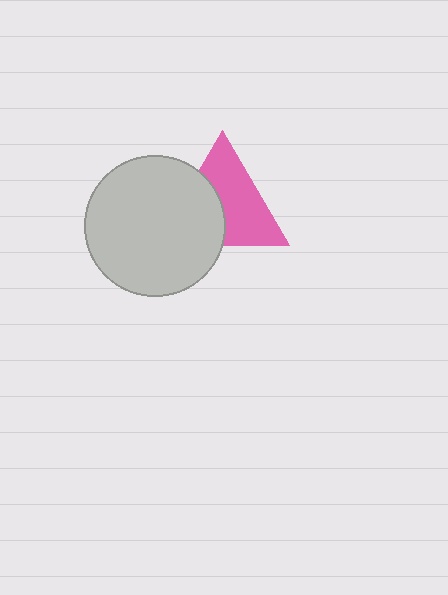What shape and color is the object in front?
The object in front is a light gray circle.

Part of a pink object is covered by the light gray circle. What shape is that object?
It is a triangle.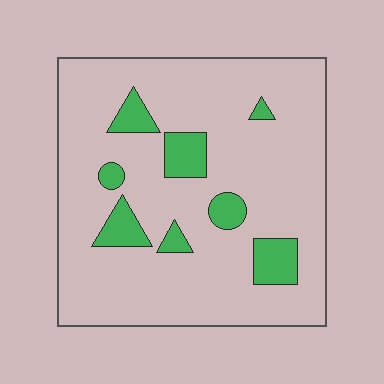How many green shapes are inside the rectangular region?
8.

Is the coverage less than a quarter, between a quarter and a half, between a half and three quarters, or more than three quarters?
Less than a quarter.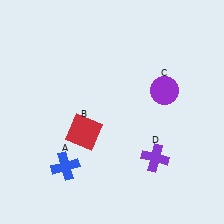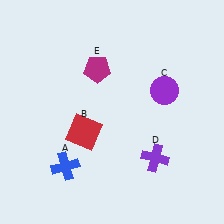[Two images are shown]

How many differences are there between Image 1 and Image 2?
There is 1 difference between the two images.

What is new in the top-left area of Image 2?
A magenta pentagon (E) was added in the top-left area of Image 2.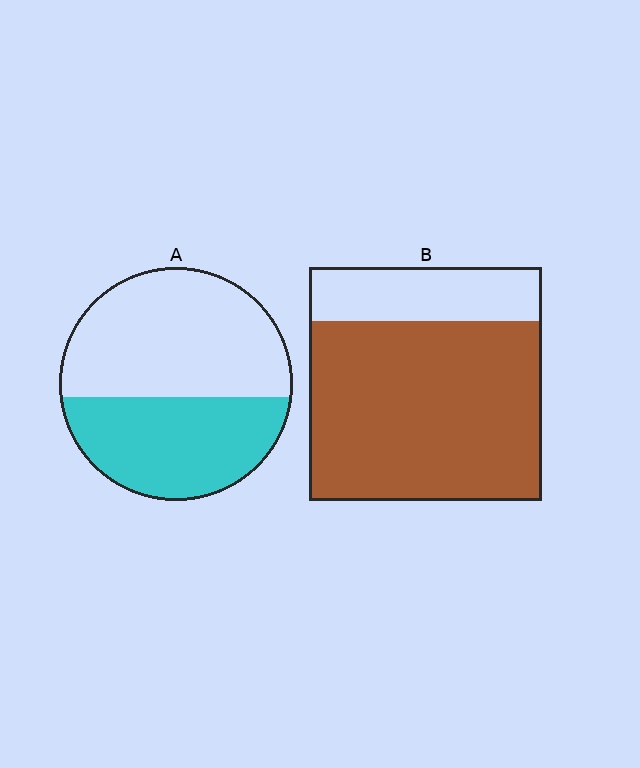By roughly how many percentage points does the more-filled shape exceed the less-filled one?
By roughly 35 percentage points (B over A).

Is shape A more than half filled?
No.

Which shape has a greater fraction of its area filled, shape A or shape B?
Shape B.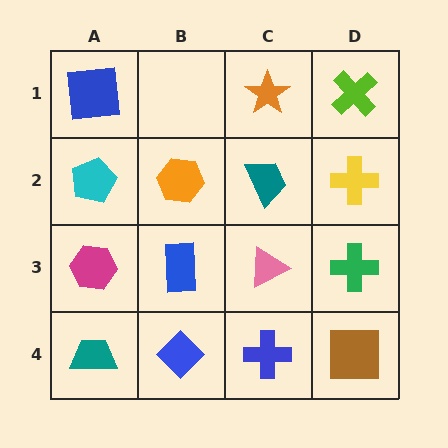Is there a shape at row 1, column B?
No, that cell is empty.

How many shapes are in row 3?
4 shapes.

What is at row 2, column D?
A yellow cross.